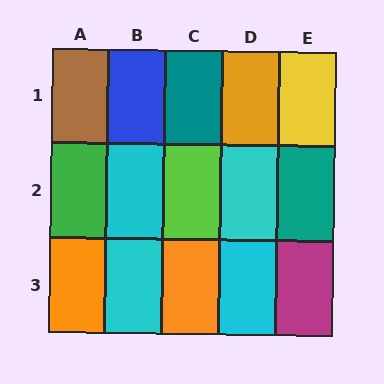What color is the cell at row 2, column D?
Cyan.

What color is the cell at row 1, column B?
Blue.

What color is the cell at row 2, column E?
Teal.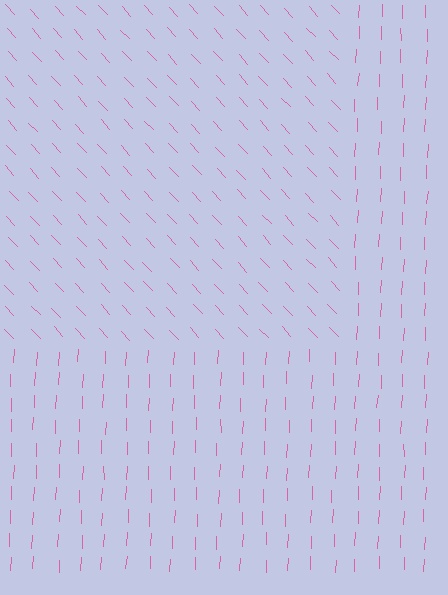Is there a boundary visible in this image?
Yes, there is a texture boundary formed by a change in line orientation.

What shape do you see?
I see a rectangle.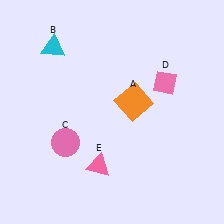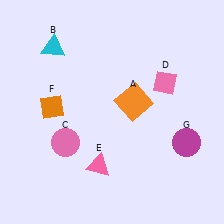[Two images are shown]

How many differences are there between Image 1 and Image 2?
There are 2 differences between the two images.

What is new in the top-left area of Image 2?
An orange diamond (F) was added in the top-left area of Image 2.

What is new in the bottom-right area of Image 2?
A magenta circle (G) was added in the bottom-right area of Image 2.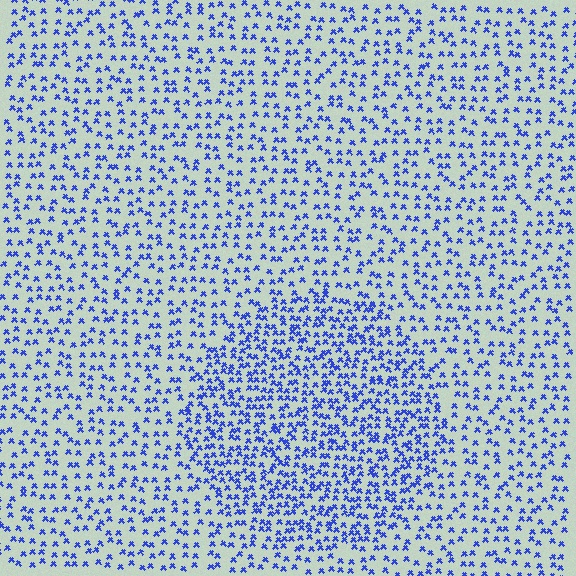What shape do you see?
I see a circle.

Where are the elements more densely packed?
The elements are more densely packed inside the circle boundary.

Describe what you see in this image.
The image contains small blue elements arranged at two different densities. A circle-shaped region is visible where the elements are more densely packed than the surrounding area.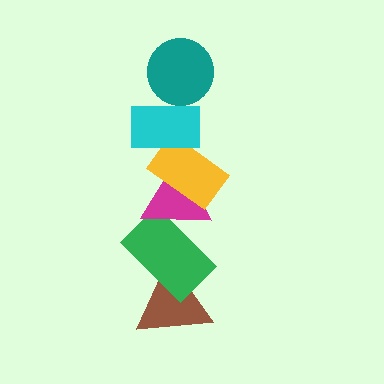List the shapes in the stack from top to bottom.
From top to bottom: the teal circle, the cyan rectangle, the yellow rectangle, the magenta triangle, the green rectangle, the brown triangle.